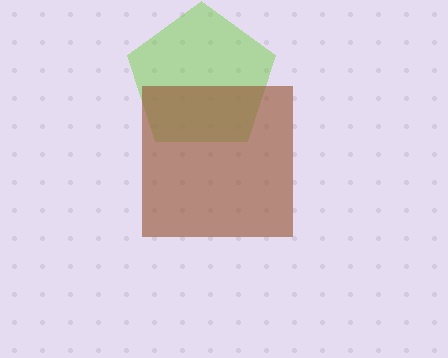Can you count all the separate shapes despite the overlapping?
Yes, there are 2 separate shapes.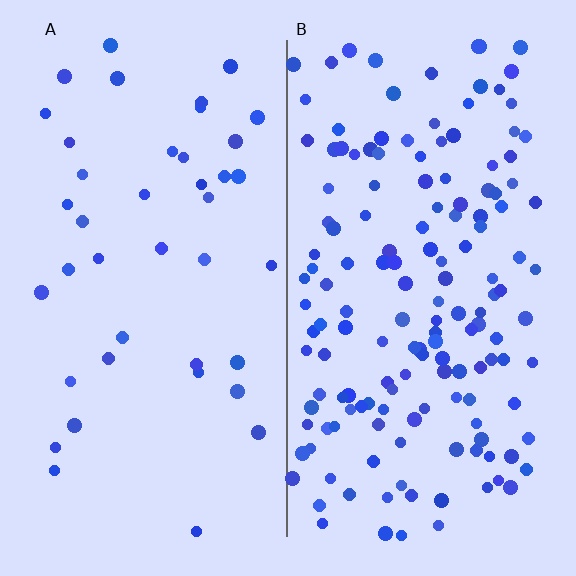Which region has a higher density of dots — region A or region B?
B (the right).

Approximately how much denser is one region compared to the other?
Approximately 3.7× — region B over region A.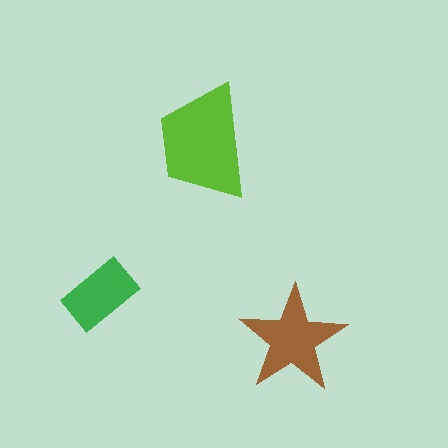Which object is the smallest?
The green rectangle.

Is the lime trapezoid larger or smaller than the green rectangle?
Larger.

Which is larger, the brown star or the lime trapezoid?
The lime trapezoid.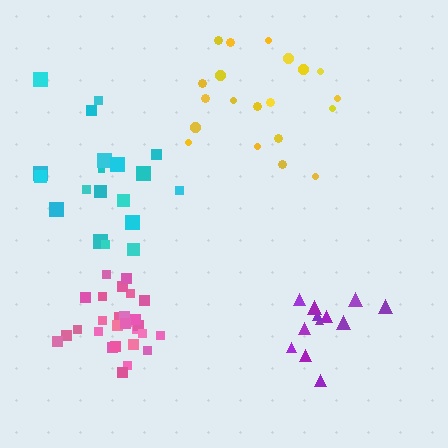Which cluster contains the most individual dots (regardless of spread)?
Pink (29).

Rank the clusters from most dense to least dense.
pink, purple, yellow, cyan.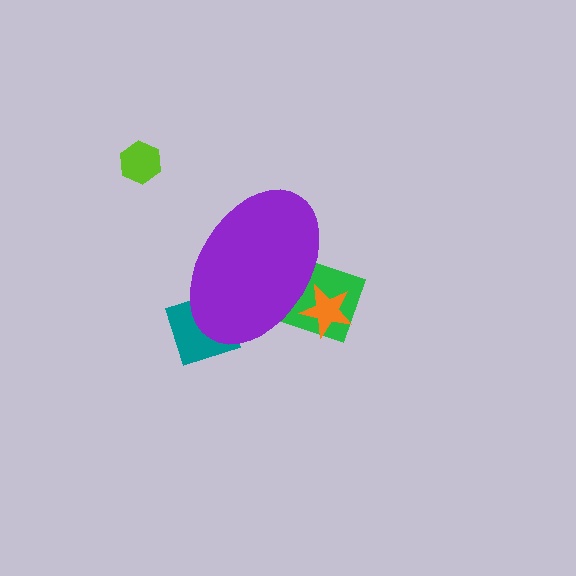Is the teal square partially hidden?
Yes, the teal square is partially hidden behind the purple ellipse.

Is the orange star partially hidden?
Yes, the orange star is partially hidden behind the purple ellipse.